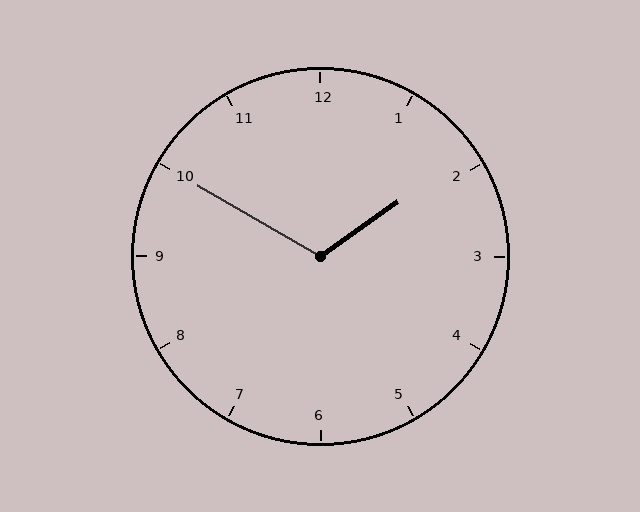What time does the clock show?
1:50.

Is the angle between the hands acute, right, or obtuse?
It is obtuse.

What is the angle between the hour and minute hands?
Approximately 115 degrees.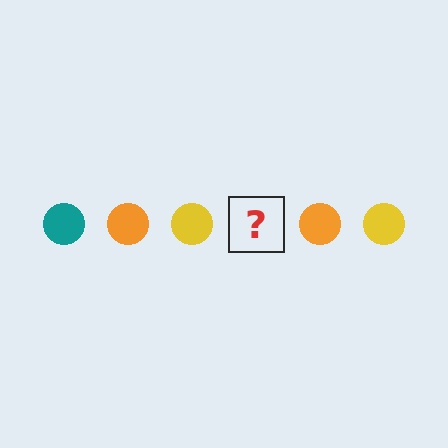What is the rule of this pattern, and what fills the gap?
The rule is that the pattern cycles through teal, orange, yellow circles. The gap should be filled with a teal circle.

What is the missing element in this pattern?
The missing element is a teal circle.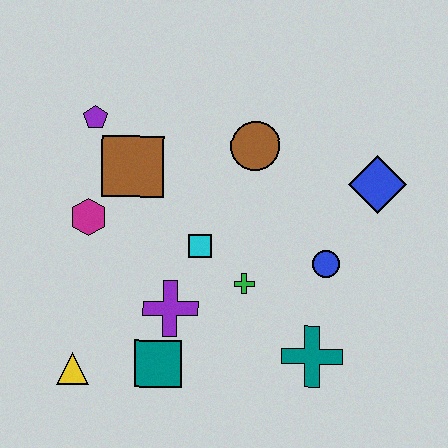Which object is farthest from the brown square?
The teal cross is farthest from the brown square.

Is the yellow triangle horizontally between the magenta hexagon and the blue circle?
No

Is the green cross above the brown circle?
No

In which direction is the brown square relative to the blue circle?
The brown square is to the left of the blue circle.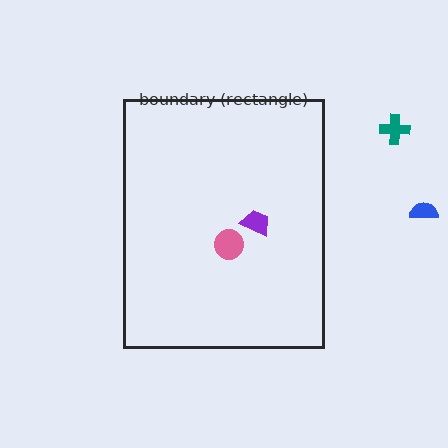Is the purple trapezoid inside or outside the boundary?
Inside.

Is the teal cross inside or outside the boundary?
Outside.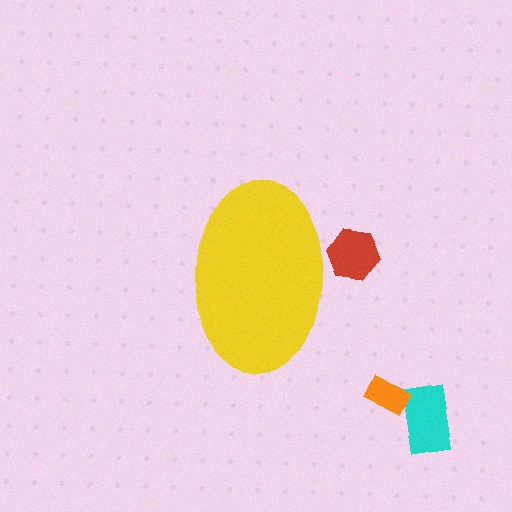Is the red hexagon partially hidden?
Yes, the red hexagon is partially hidden behind the yellow ellipse.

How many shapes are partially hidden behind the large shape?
1 shape is partially hidden.